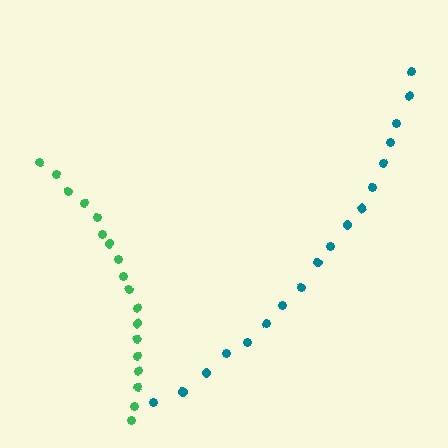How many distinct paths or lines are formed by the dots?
There are 2 distinct paths.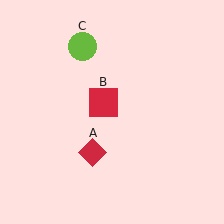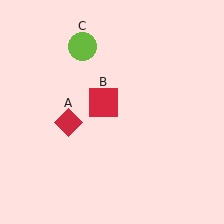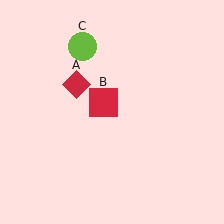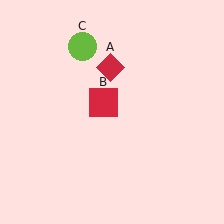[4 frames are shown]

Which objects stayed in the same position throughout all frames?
Red square (object B) and lime circle (object C) remained stationary.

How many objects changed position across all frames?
1 object changed position: red diamond (object A).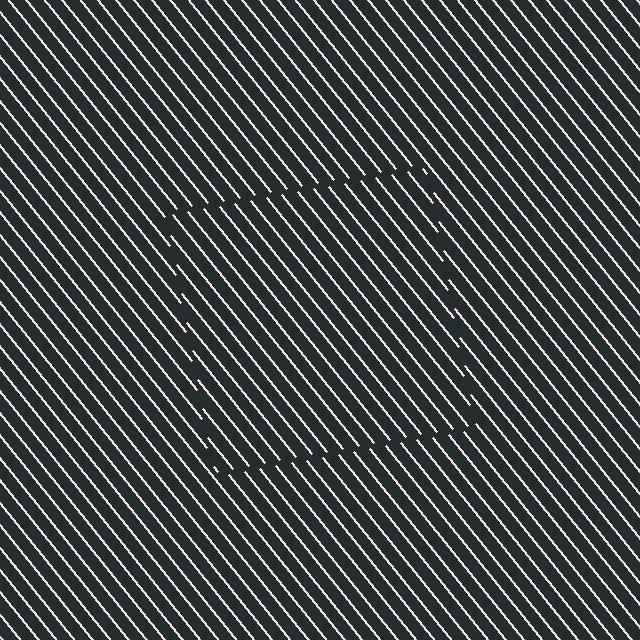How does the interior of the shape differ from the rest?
The interior of the shape contains the same grating, shifted by half a period — the contour is defined by the phase discontinuity where line-ends from the inner and outer gratings abut.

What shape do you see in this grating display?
An illusory square. The interior of the shape contains the same grating, shifted by half a period — the contour is defined by the phase discontinuity where line-ends from the inner and outer gratings abut.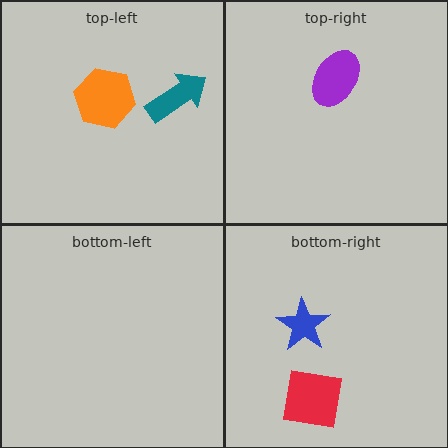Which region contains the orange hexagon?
The top-left region.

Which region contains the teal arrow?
The top-left region.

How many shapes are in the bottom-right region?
2.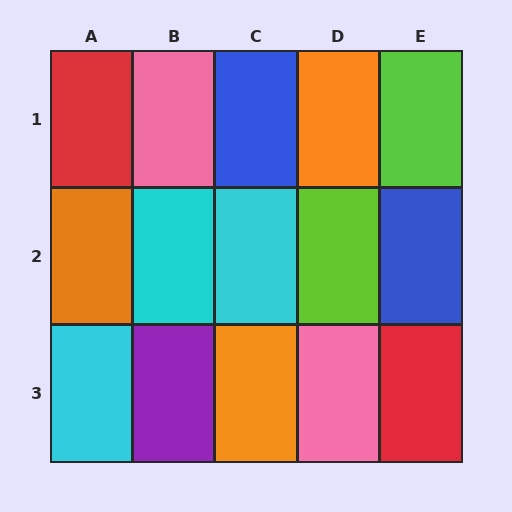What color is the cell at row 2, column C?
Cyan.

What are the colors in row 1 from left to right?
Red, pink, blue, orange, lime.